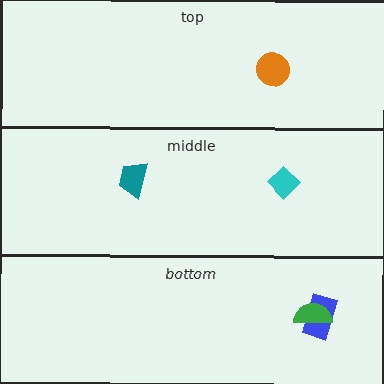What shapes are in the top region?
The orange circle.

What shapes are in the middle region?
The cyan diamond, the teal trapezoid.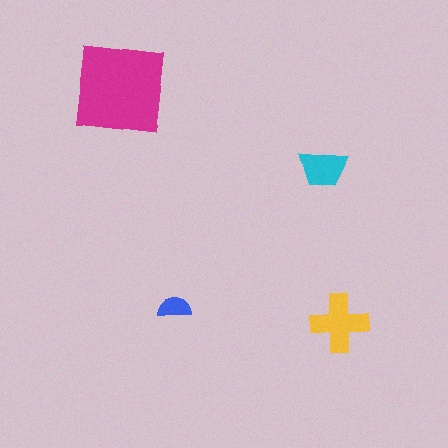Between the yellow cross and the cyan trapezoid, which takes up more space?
The yellow cross.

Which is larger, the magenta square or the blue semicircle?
The magenta square.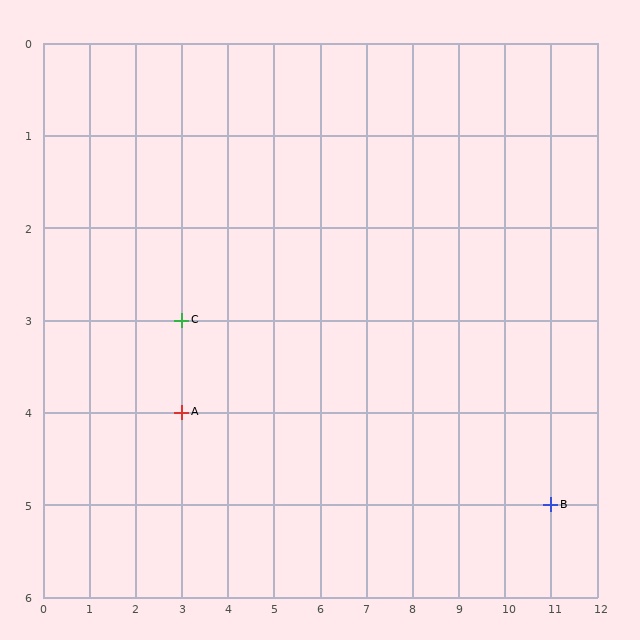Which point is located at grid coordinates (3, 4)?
Point A is at (3, 4).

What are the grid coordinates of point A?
Point A is at grid coordinates (3, 4).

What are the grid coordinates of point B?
Point B is at grid coordinates (11, 5).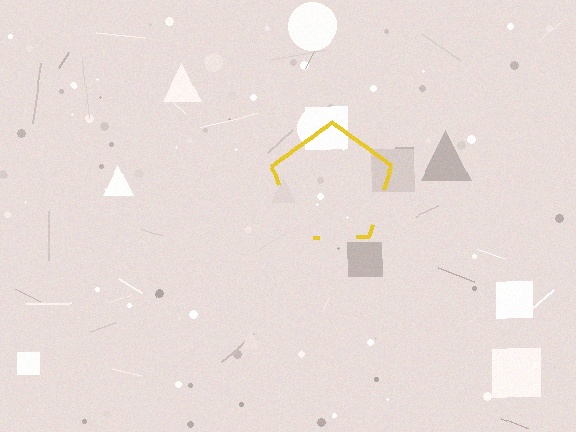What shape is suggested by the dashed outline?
The dashed outline suggests a pentagon.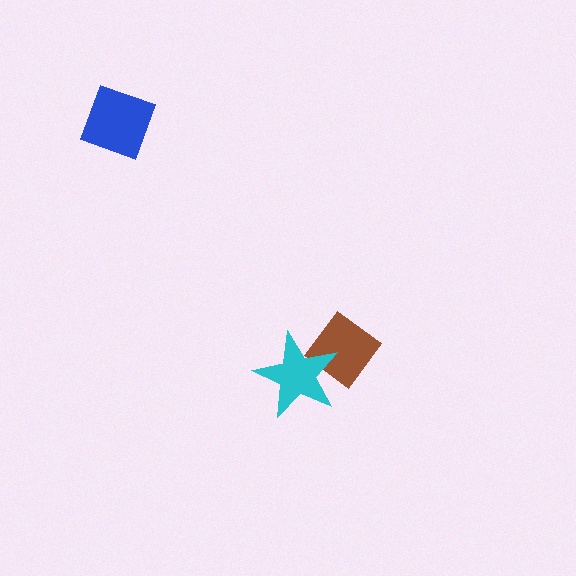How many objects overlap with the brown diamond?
1 object overlaps with the brown diamond.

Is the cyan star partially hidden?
No, no other shape covers it.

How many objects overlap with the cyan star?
1 object overlaps with the cyan star.